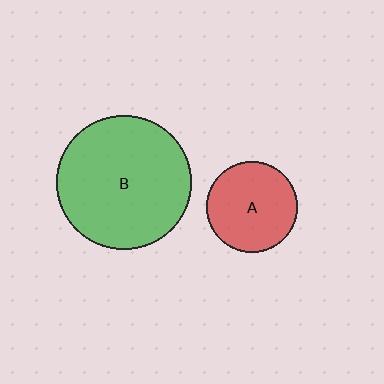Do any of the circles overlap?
No, none of the circles overlap.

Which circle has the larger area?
Circle B (green).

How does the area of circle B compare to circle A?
Approximately 2.2 times.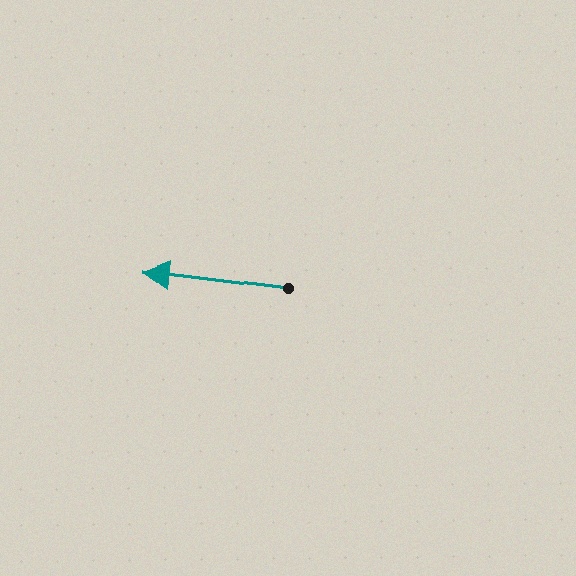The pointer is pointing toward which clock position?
Roughly 9 o'clock.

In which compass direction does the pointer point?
West.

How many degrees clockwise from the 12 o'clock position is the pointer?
Approximately 277 degrees.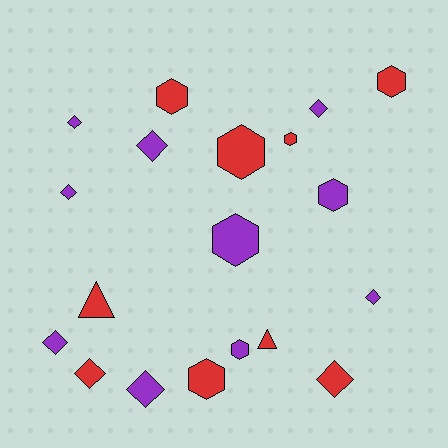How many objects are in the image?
There are 19 objects.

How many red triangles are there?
There are 2 red triangles.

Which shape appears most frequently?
Diamond, with 9 objects.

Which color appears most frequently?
Purple, with 10 objects.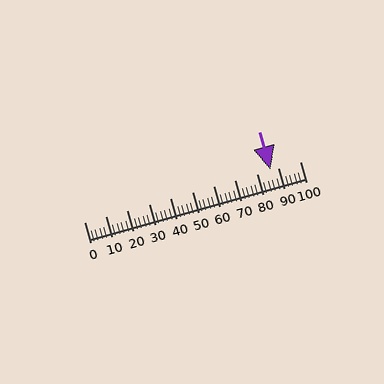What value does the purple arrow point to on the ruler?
The purple arrow points to approximately 86.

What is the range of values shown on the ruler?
The ruler shows values from 0 to 100.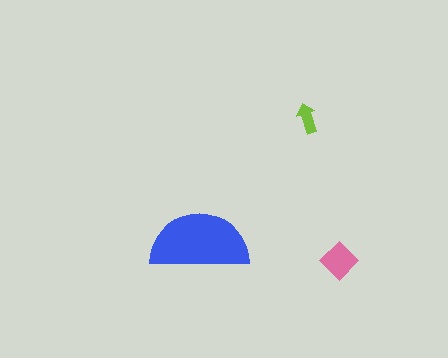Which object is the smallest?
The lime arrow.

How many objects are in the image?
There are 3 objects in the image.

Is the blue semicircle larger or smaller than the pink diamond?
Larger.